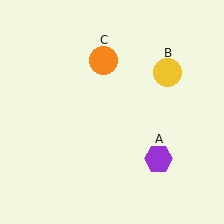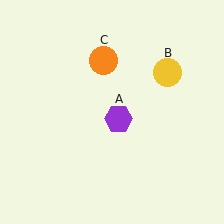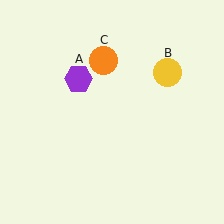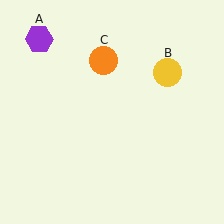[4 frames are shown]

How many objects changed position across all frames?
1 object changed position: purple hexagon (object A).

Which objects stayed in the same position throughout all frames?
Yellow circle (object B) and orange circle (object C) remained stationary.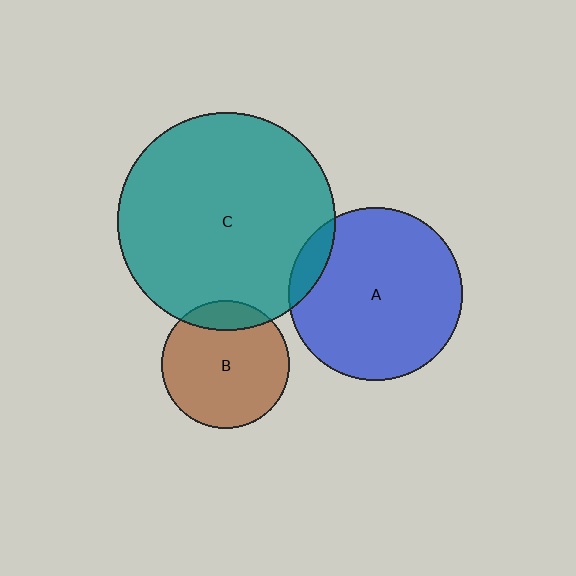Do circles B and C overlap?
Yes.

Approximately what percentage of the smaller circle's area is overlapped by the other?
Approximately 15%.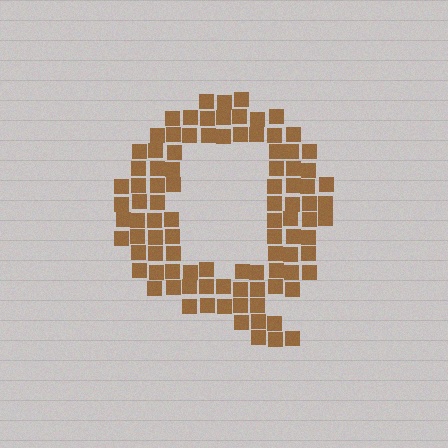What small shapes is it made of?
It is made of small squares.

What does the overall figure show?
The overall figure shows the letter Q.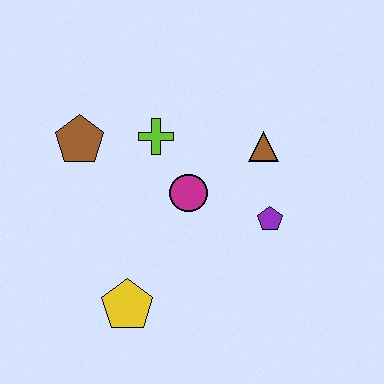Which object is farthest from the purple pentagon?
The brown pentagon is farthest from the purple pentagon.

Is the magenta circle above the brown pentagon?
No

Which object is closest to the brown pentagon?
The lime cross is closest to the brown pentagon.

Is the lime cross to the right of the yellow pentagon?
Yes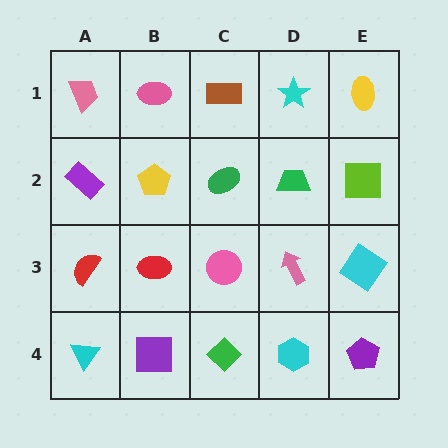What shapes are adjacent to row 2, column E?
A yellow ellipse (row 1, column E), a cyan diamond (row 3, column E), a green trapezoid (row 2, column D).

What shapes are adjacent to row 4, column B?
A red ellipse (row 3, column B), a cyan triangle (row 4, column A), a green diamond (row 4, column C).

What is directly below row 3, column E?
A purple pentagon.